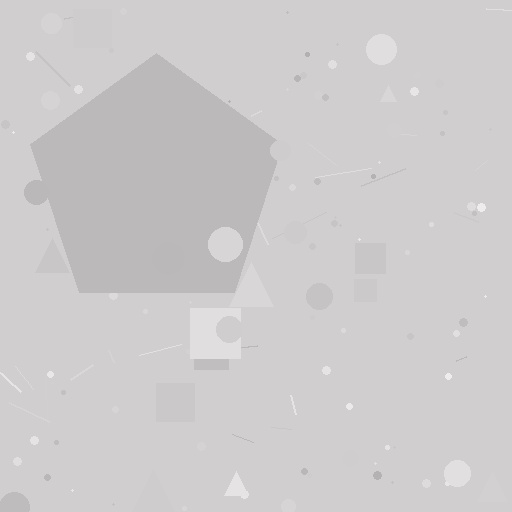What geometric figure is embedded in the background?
A pentagon is embedded in the background.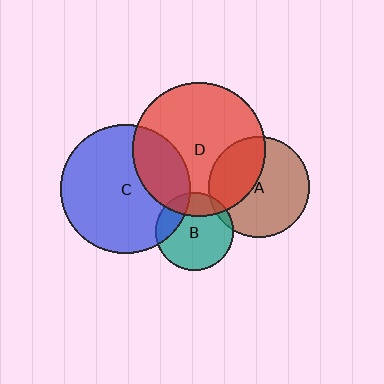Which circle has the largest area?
Circle D (red).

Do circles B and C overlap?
Yes.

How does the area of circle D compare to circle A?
Approximately 1.8 times.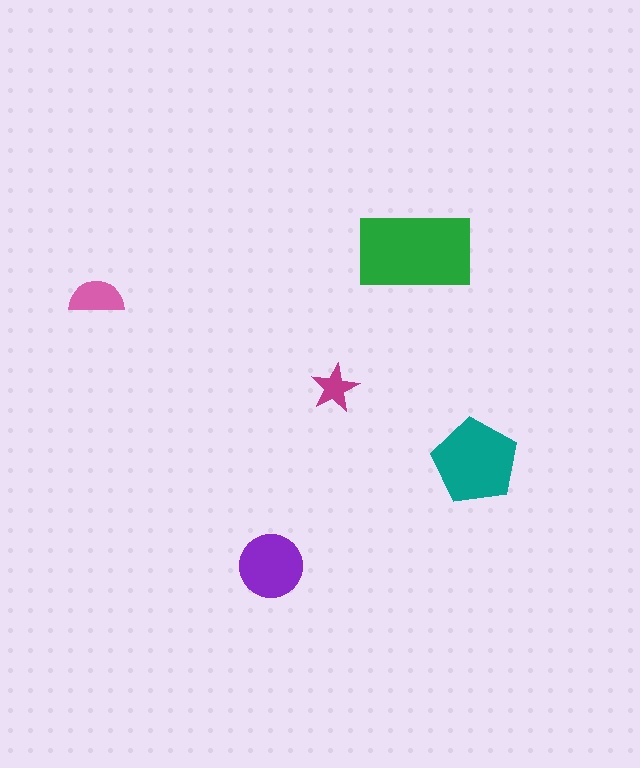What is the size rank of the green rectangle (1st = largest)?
1st.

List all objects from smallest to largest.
The magenta star, the pink semicircle, the purple circle, the teal pentagon, the green rectangle.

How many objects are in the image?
There are 5 objects in the image.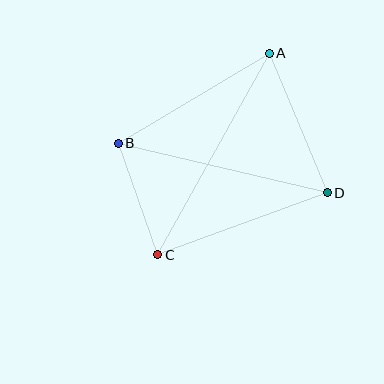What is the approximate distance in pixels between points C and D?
The distance between C and D is approximately 180 pixels.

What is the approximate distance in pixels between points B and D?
The distance between B and D is approximately 215 pixels.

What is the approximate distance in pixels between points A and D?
The distance between A and D is approximately 151 pixels.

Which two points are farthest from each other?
Points A and C are farthest from each other.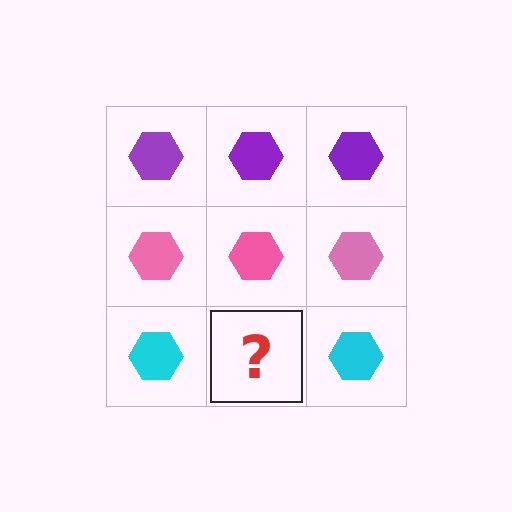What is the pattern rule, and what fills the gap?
The rule is that each row has a consistent color. The gap should be filled with a cyan hexagon.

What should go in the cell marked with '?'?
The missing cell should contain a cyan hexagon.